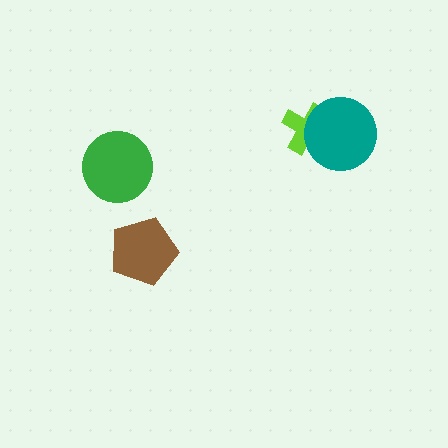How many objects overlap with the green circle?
0 objects overlap with the green circle.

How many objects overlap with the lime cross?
1 object overlaps with the lime cross.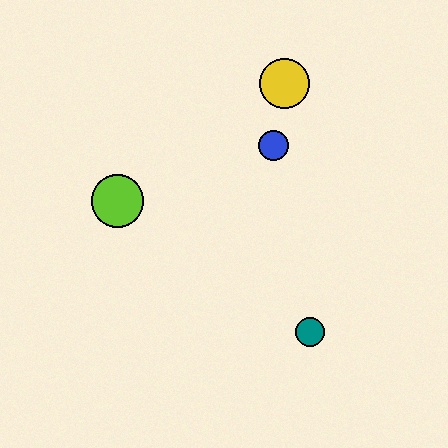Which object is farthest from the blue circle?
The teal circle is farthest from the blue circle.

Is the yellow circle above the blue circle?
Yes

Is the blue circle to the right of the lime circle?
Yes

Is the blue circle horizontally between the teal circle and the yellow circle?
No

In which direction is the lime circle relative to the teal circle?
The lime circle is to the left of the teal circle.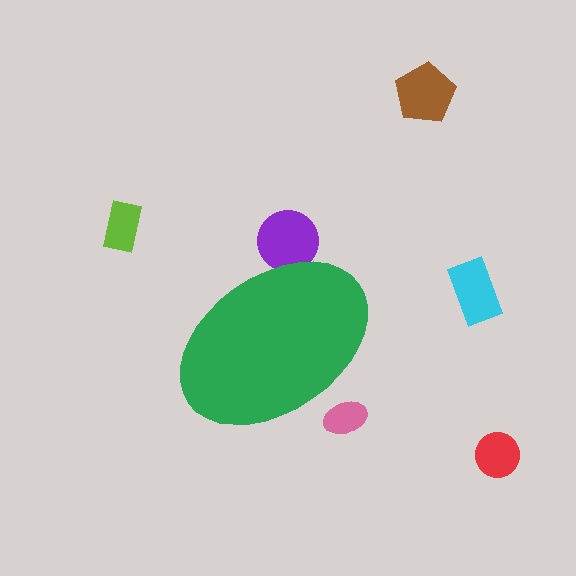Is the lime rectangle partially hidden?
No, the lime rectangle is fully visible.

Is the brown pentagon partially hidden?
No, the brown pentagon is fully visible.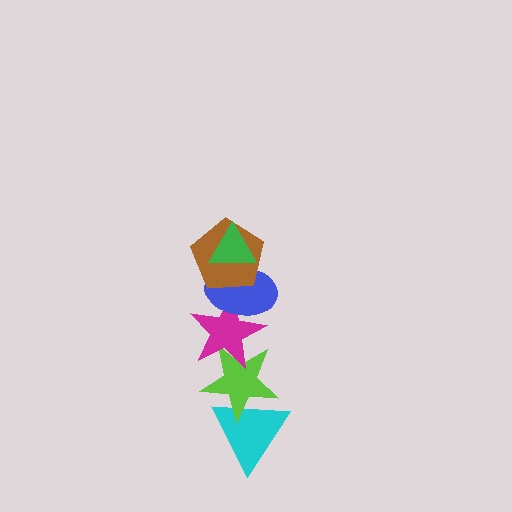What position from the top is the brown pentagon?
The brown pentagon is 2nd from the top.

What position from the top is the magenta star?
The magenta star is 4th from the top.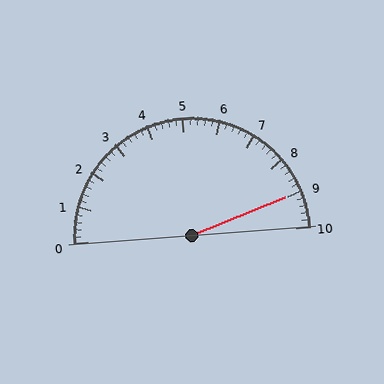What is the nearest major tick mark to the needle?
The nearest major tick mark is 9.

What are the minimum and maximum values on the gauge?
The gauge ranges from 0 to 10.